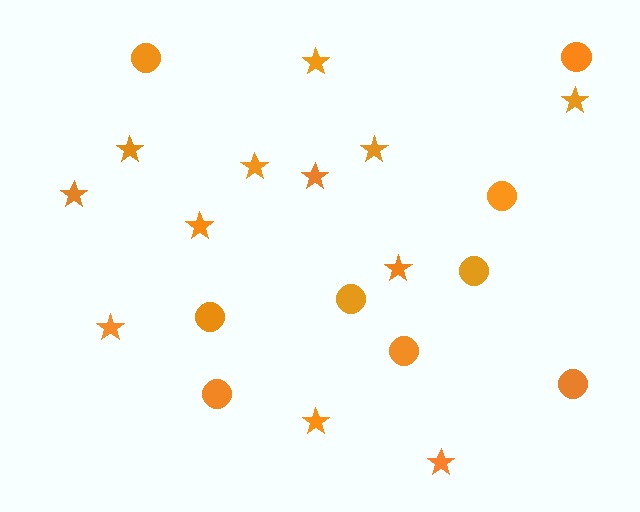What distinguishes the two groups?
There are 2 groups: one group of circles (9) and one group of stars (12).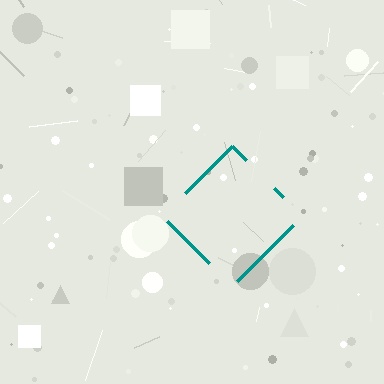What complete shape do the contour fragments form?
The contour fragments form a diamond.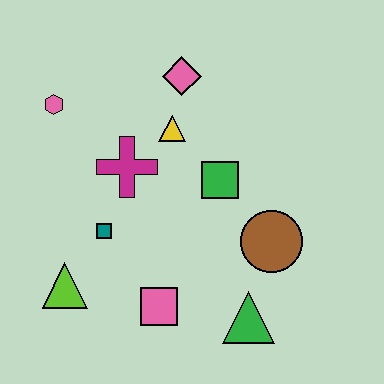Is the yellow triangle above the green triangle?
Yes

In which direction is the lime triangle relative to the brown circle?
The lime triangle is to the left of the brown circle.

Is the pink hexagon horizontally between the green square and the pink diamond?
No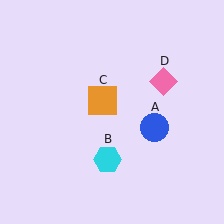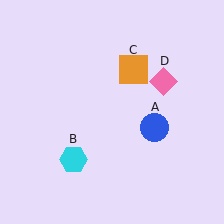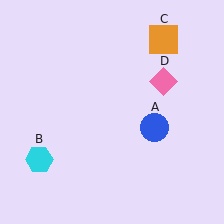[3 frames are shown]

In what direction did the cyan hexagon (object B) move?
The cyan hexagon (object B) moved left.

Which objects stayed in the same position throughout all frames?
Blue circle (object A) and pink diamond (object D) remained stationary.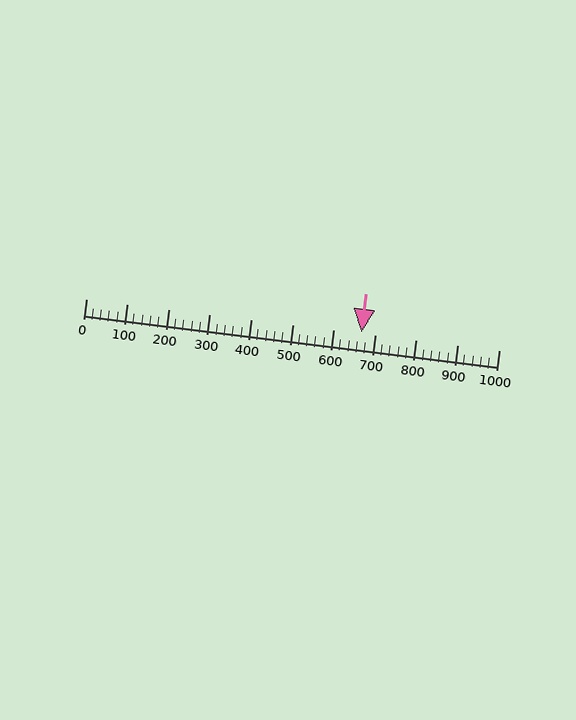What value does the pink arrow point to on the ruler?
The pink arrow points to approximately 666.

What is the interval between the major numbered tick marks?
The major tick marks are spaced 100 units apart.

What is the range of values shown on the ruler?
The ruler shows values from 0 to 1000.